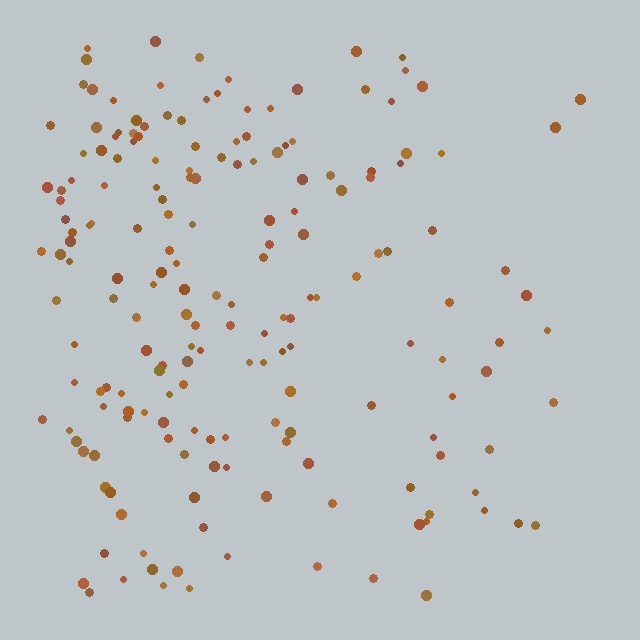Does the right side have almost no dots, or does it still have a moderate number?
Still a moderate number, just noticeably fewer than the left.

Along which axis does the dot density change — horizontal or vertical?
Horizontal.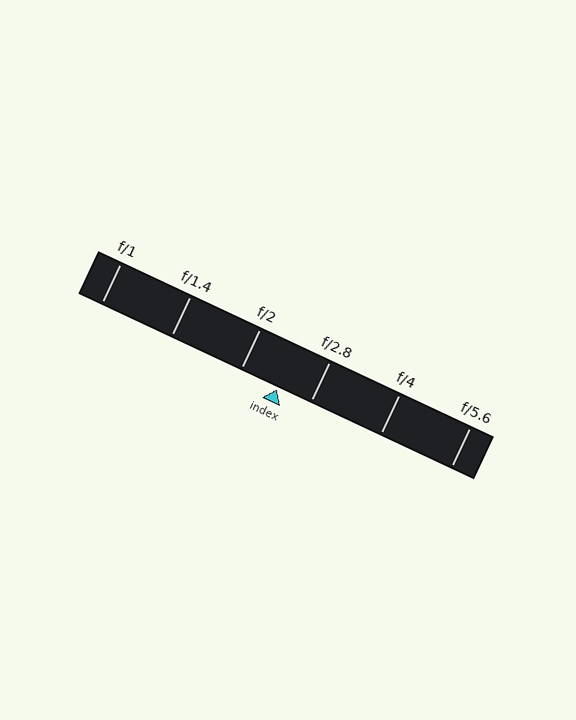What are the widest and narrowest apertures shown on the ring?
The widest aperture shown is f/1 and the narrowest is f/5.6.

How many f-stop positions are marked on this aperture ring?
There are 6 f-stop positions marked.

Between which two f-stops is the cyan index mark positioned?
The index mark is between f/2 and f/2.8.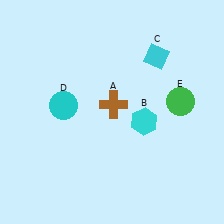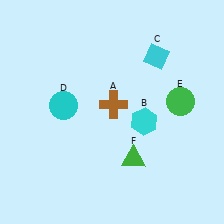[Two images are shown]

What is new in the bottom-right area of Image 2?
A green triangle (F) was added in the bottom-right area of Image 2.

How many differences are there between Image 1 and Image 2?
There is 1 difference between the two images.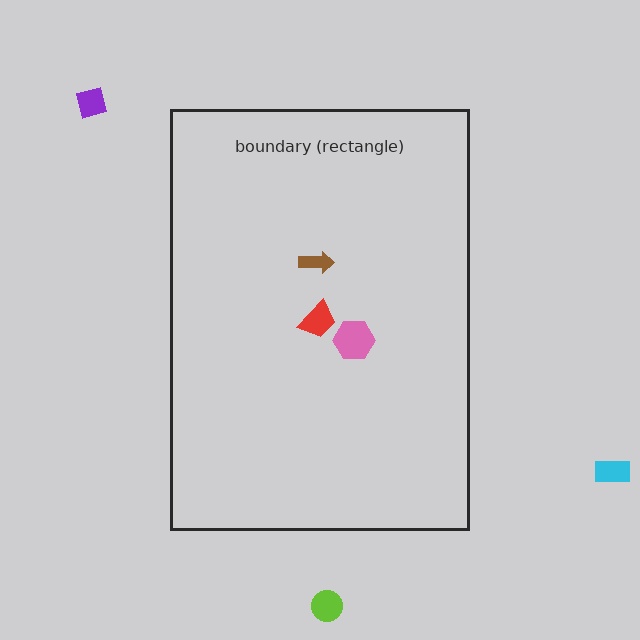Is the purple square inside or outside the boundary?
Outside.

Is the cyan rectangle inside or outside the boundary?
Outside.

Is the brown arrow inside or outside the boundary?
Inside.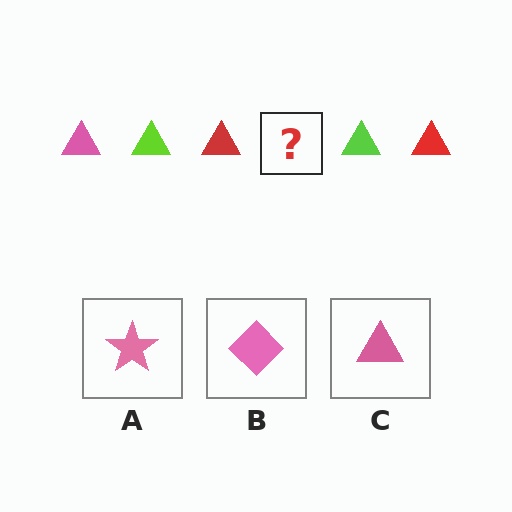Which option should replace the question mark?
Option C.